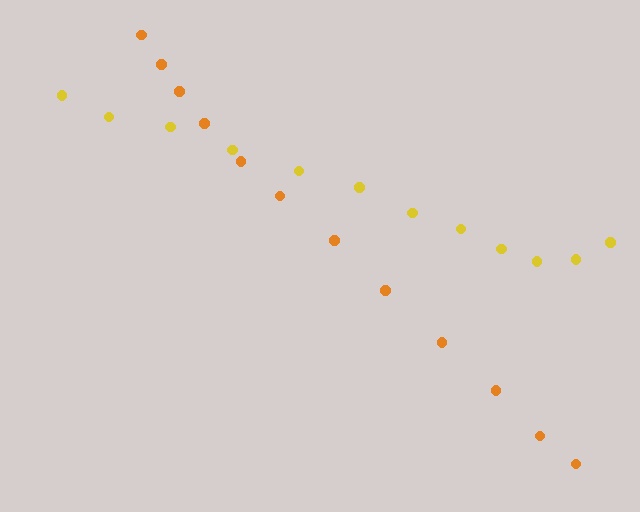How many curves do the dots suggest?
There are 2 distinct paths.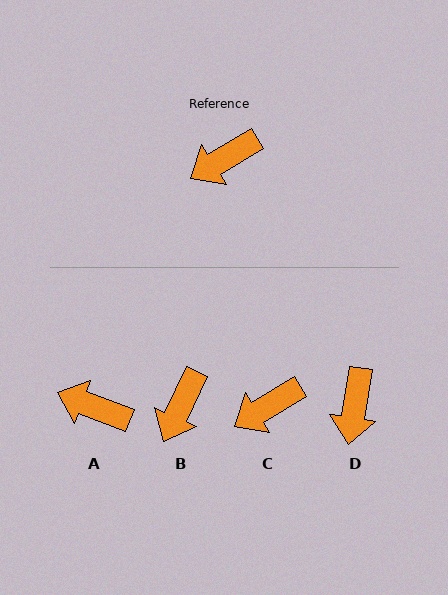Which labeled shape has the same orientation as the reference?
C.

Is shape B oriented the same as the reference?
No, it is off by about 34 degrees.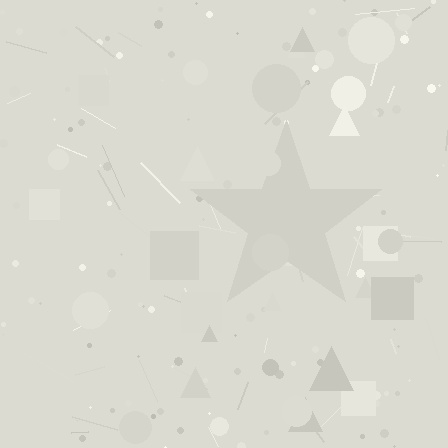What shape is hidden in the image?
A star is hidden in the image.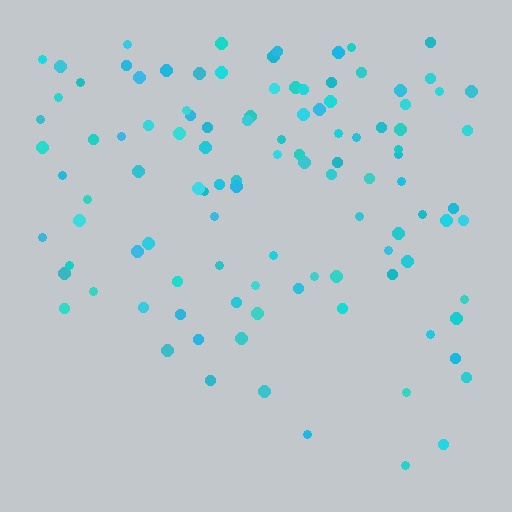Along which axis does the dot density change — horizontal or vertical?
Vertical.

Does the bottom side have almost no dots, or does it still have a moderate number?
Still a moderate number, just noticeably fewer than the top.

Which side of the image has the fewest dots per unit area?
The bottom.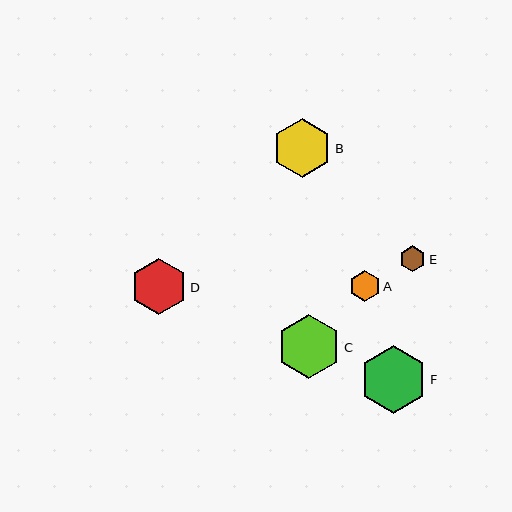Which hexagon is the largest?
Hexagon F is the largest with a size of approximately 67 pixels.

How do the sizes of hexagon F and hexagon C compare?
Hexagon F and hexagon C are approximately the same size.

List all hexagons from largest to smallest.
From largest to smallest: F, C, B, D, A, E.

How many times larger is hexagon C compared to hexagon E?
Hexagon C is approximately 2.5 times the size of hexagon E.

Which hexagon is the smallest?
Hexagon E is the smallest with a size of approximately 26 pixels.